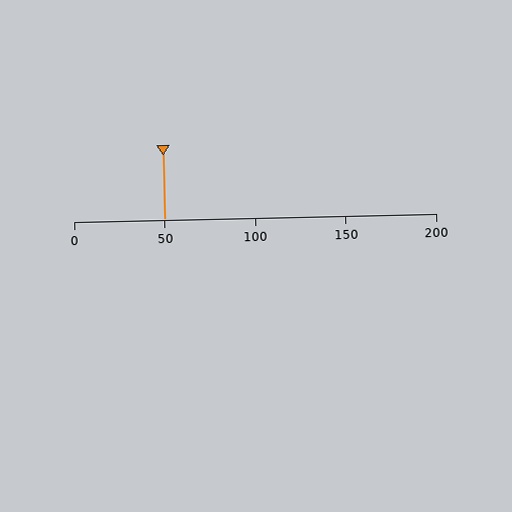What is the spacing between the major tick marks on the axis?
The major ticks are spaced 50 apart.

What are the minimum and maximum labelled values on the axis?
The axis runs from 0 to 200.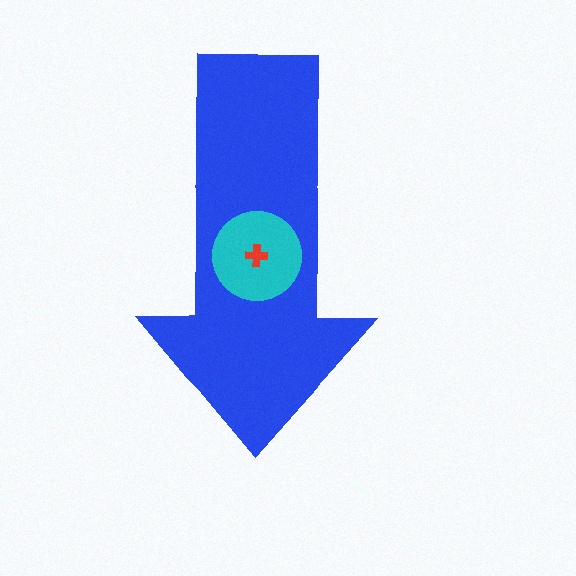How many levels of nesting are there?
3.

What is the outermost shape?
The blue arrow.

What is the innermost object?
The red cross.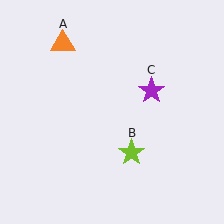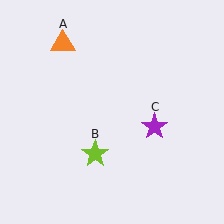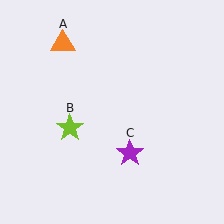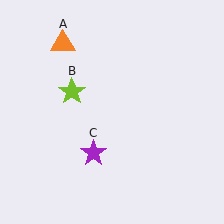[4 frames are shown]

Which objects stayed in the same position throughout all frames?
Orange triangle (object A) remained stationary.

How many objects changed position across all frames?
2 objects changed position: lime star (object B), purple star (object C).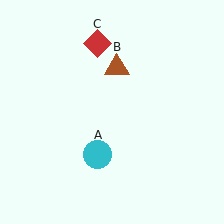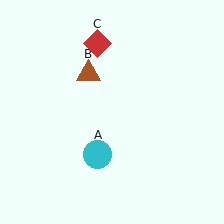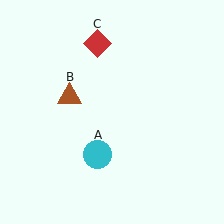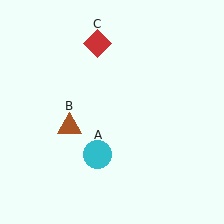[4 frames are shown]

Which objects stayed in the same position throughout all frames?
Cyan circle (object A) and red diamond (object C) remained stationary.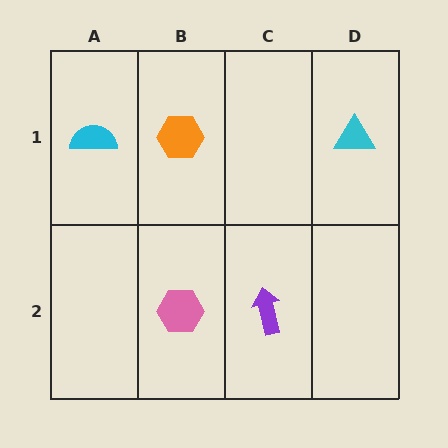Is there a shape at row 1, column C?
No, that cell is empty.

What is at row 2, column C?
A purple arrow.